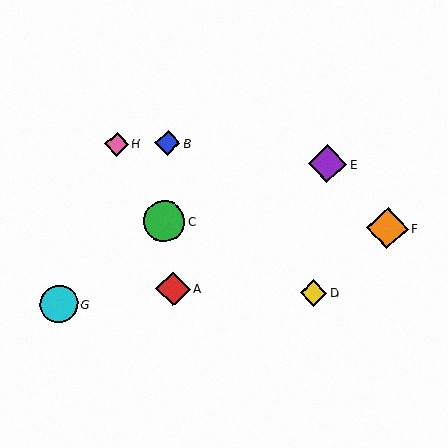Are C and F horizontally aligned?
Yes, both are at y≈221.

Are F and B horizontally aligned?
No, F is at y≈228 and B is at y≈143.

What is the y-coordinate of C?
Object C is at y≈221.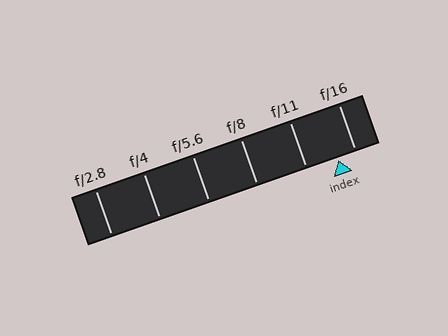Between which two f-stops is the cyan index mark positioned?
The index mark is between f/11 and f/16.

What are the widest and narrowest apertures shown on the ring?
The widest aperture shown is f/2.8 and the narrowest is f/16.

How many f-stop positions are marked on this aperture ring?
There are 6 f-stop positions marked.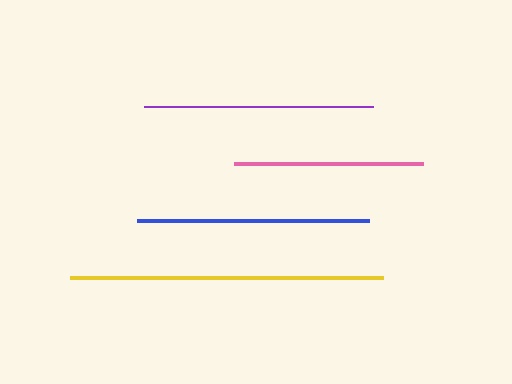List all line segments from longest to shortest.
From longest to shortest: yellow, blue, purple, pink.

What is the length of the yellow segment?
The yellow segment is approximately 314 pixels long.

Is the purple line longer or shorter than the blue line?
The blue line is longer than the purple line.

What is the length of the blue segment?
The blue segment is approximately 232 pixels long.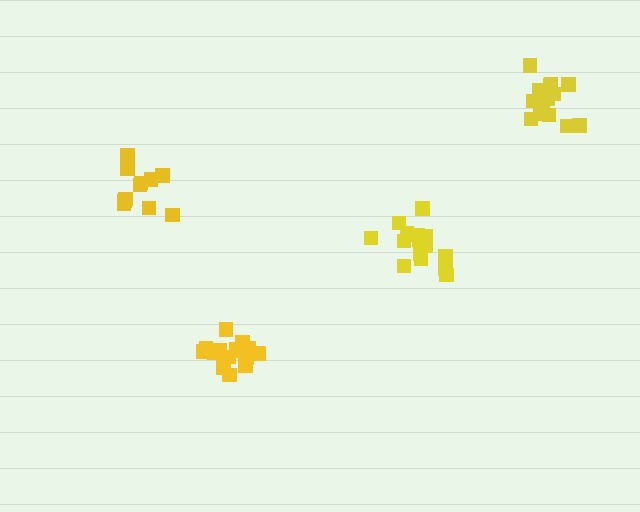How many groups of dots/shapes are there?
There are 4 groups.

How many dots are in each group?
Group 1: 11 dots, Group 2: 16 dots, Group 3: 14 dots, Group 4: 15 dots (56 total).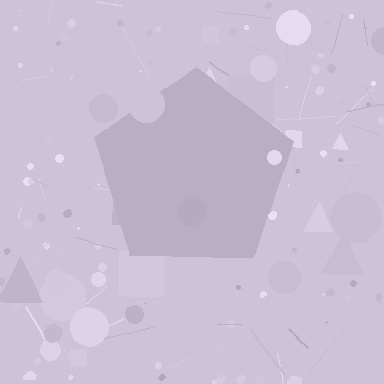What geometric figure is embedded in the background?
A pentagon is embedded in the background.